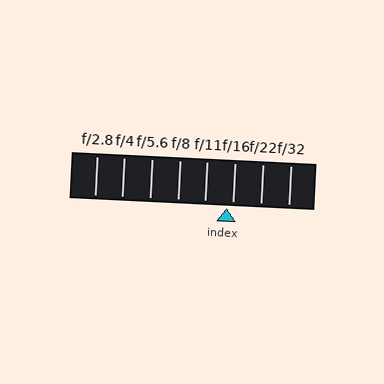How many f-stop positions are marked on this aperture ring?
There are 8 f-stop positions marked.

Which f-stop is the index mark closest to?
The index mark is closest to f/16.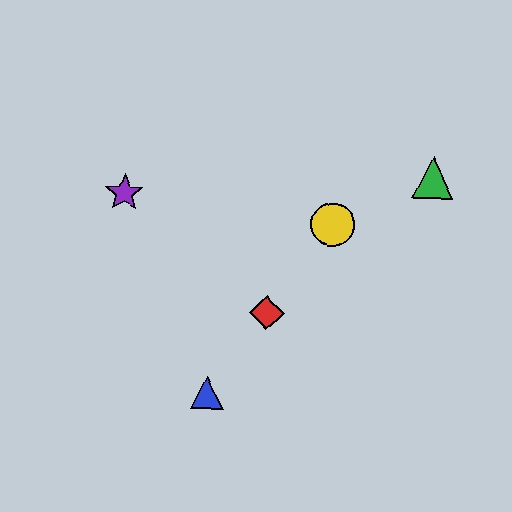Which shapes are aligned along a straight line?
The red diamond, the blue triangle, the yellow circle are aligned along a straight line.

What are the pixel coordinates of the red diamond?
The red diamond is at (267, 313).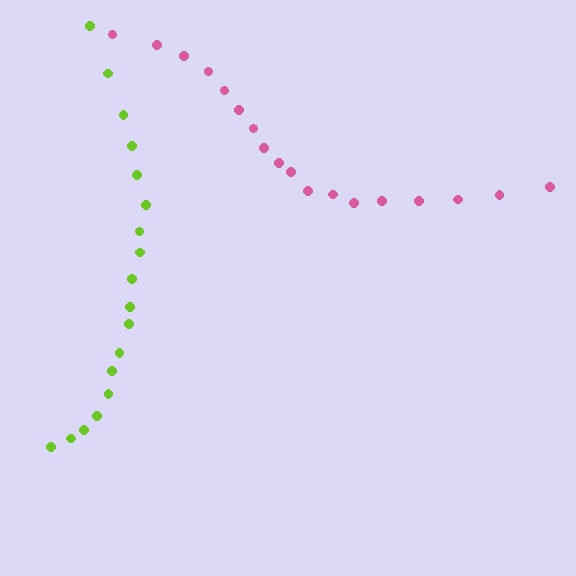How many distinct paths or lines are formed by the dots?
There are 2 distinct paths.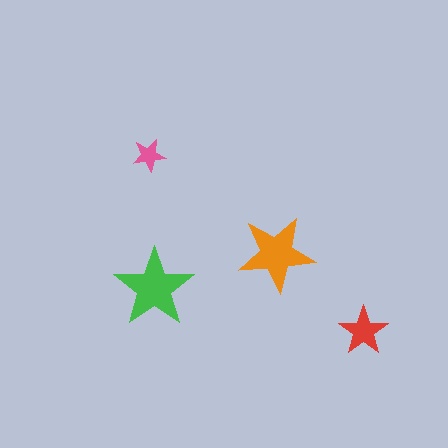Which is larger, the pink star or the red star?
The red one.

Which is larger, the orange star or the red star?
The orange one.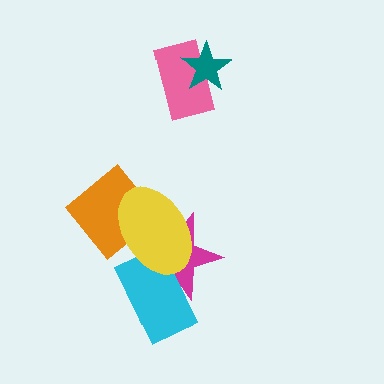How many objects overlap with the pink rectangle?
1 object overlaps with the pink rectangle.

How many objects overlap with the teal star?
1 object overlaps with the teal star.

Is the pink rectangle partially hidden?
Yes, it is partially covered by another shape.